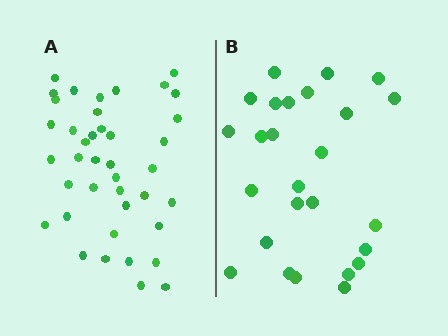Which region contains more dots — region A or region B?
Region A (the left region) has more dots.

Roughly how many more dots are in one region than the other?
Region A has approximately 15 more dots than region B.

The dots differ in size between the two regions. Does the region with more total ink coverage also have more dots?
No. Region B has more total ink coverage because its dots are larger, but region A actually contains more individual dots. Total area can be misleading — the number of items is what matters here.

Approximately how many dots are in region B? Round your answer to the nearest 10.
About 30 dots. (The exact count is 26, which rounds to 30.)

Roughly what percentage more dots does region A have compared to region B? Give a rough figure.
About 55% more.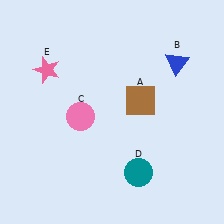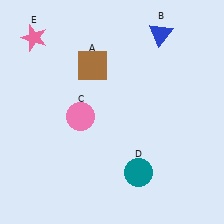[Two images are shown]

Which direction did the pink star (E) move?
The pink star (E) moved up.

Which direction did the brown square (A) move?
The brown square (A) moved left.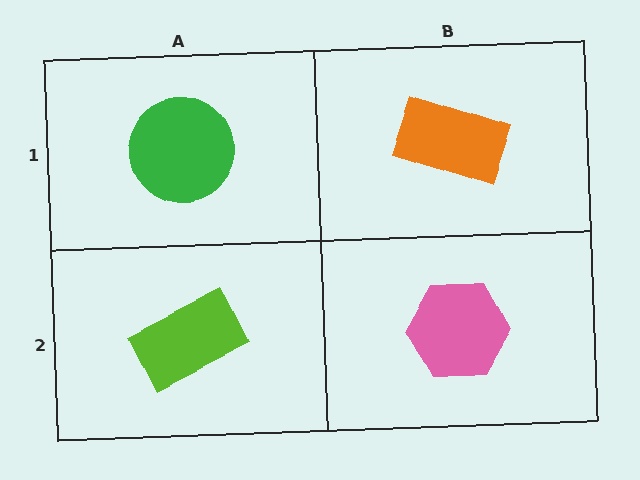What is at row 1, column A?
A green circle.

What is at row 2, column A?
A lime rectangle.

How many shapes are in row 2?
2 shapes.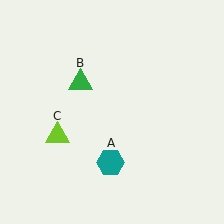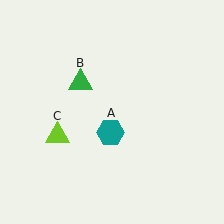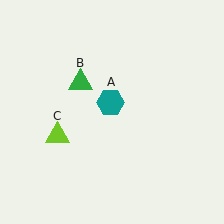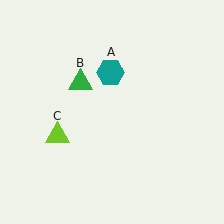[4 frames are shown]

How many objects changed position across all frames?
1 object changed position: teal hexagon (object A).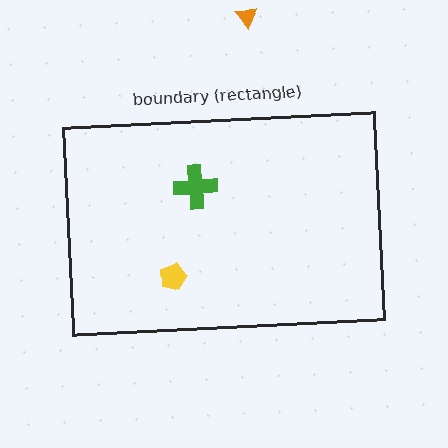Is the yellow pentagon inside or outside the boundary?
Inside.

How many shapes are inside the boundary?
2 inside, 1 outside.